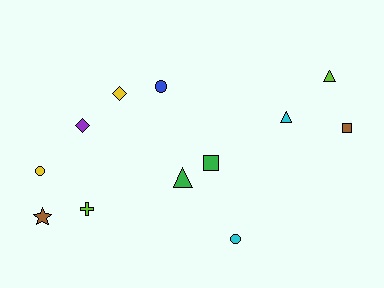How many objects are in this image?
There are 12 objects.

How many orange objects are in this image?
There are no orange objects.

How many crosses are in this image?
There is 1 cross.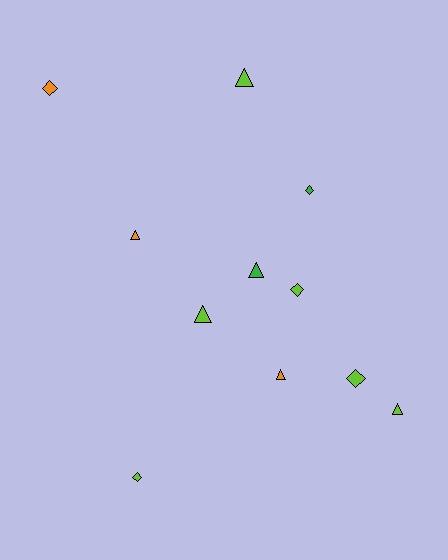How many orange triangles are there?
There are 2 orange triangles.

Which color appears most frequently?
Lime, with 6 objects.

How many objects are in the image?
There are 11 objects.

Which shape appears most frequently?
Triangle, with 6 objects.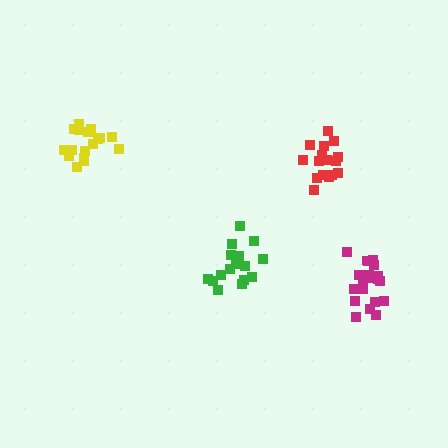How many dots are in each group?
Group 1: 17 dots, Group 2: 18 dots, Group 3: 16 dots, Group 4: 21 dots (72 total).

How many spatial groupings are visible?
There are 4 spatial groupings.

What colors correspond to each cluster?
The clusters are colored: yellow, green, red, magenta.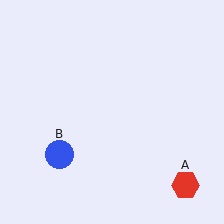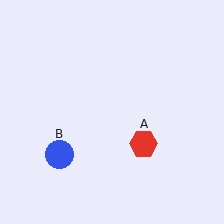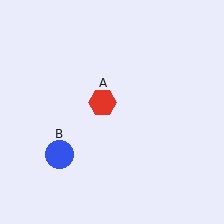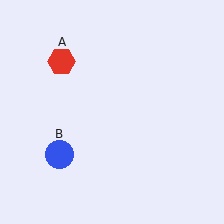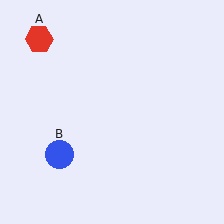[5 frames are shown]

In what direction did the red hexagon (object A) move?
The red hexagon (object A) moved up and to the left.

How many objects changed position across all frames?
1 object changed position: red hexagon (object A).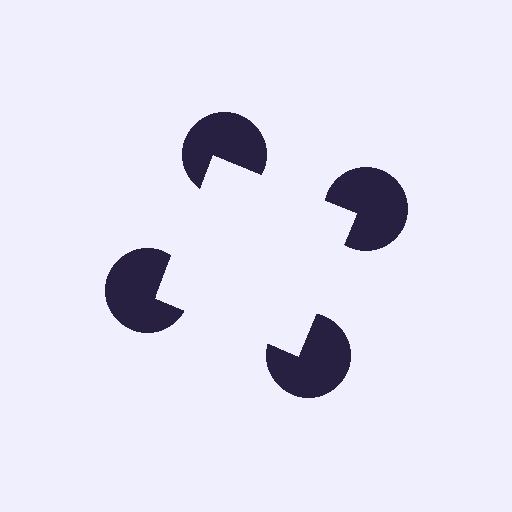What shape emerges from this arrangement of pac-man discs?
An illusory square — its edges are inferred from the aligned wedge cuts in the pac-man discs, not physically drawn.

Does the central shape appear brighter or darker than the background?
It typically appears slightly brighter than the background, even though no actual brightness change is drawn.